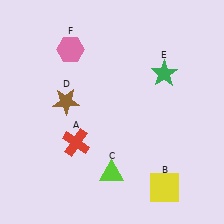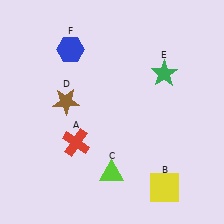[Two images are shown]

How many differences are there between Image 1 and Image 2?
There is 1 difference between the two images.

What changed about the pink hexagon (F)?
In Image 1, F is pink. In Image 2, it changed to blue.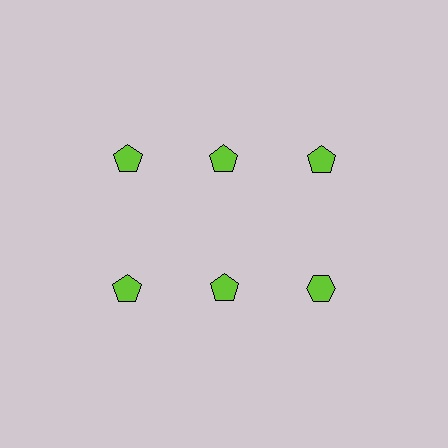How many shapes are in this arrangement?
There are 6 shapes arranged in a grid pattern.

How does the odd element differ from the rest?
It has a different shape: hexagon instead of pentagon.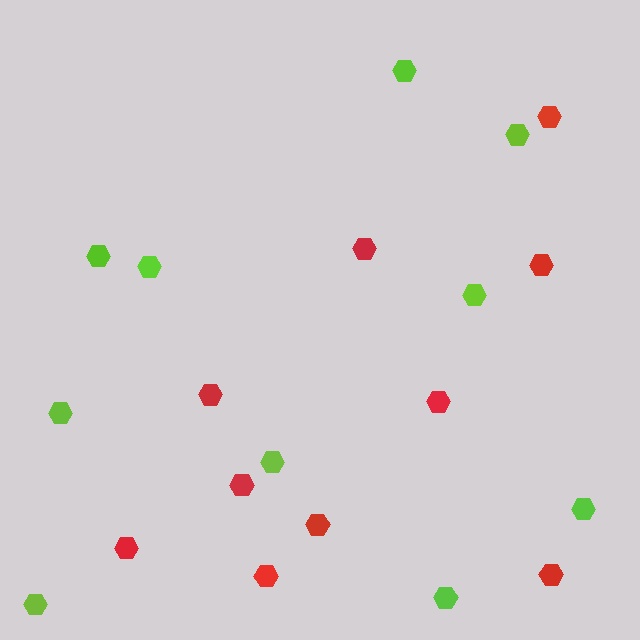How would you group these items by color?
There are 2 groups: one group of red hexagons (10) and one group of lime hexagons (10).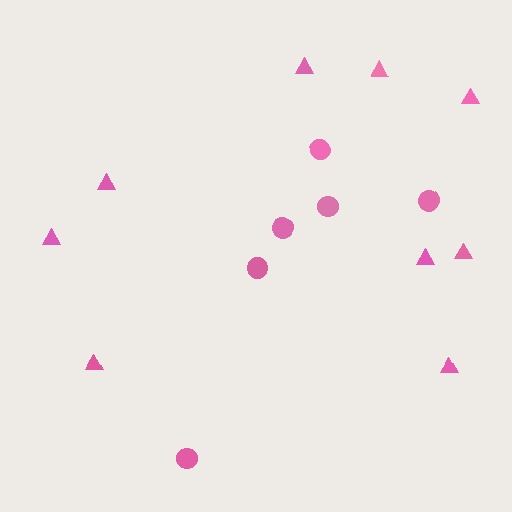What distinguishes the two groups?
There are 2 groups: one group of circles (6) and one group of triangles (9).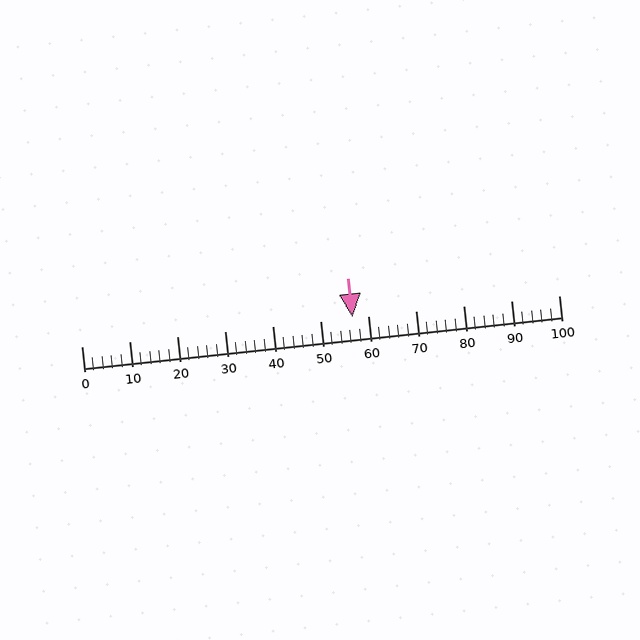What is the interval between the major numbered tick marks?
The major tick marks are spaced 10 units apart.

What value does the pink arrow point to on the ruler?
The pink arrow points to approximately 57.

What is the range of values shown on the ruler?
The ruler shows values from 0 to 100.